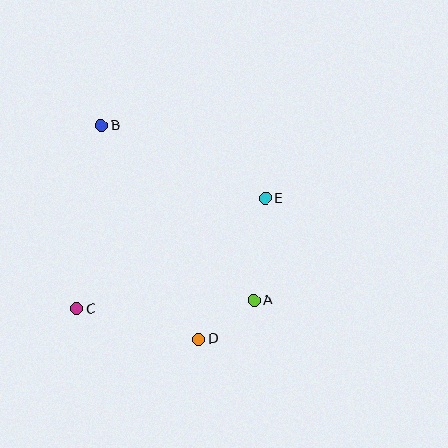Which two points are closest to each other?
Points A and D are closest to each other.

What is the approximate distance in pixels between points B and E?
The distance between B and E is approximately 179 pixels.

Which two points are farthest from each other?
Points B and D are farthest from each other.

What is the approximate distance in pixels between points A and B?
The distance between A and B is approximately 232 pixels.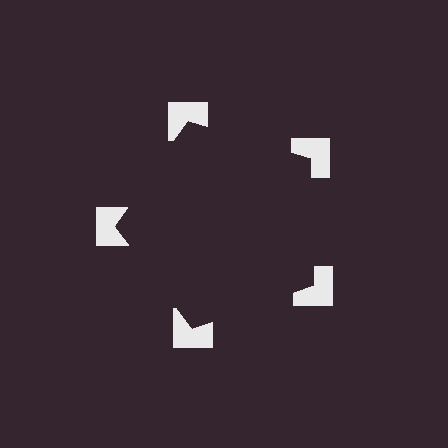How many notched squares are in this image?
There are 5 — one at each vertex of the illusory pentagon.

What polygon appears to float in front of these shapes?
An illusory pentagon — its edges are inferred from the aligned wedge cuts in the notched squares, not physically drawn.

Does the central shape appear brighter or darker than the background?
It typically appears slightly darker than the background, even though no actual brightness change is drawn.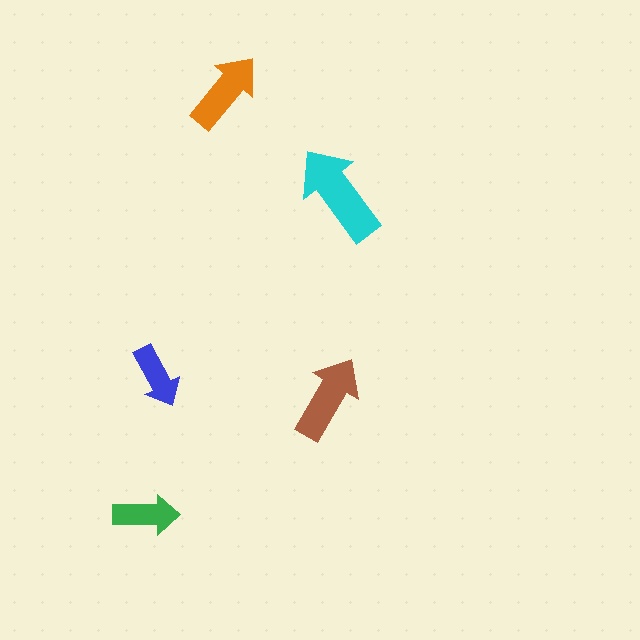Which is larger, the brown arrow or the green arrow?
The brown one.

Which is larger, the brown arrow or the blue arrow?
The brown one.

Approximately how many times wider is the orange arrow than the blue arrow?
About 1.5 times wider.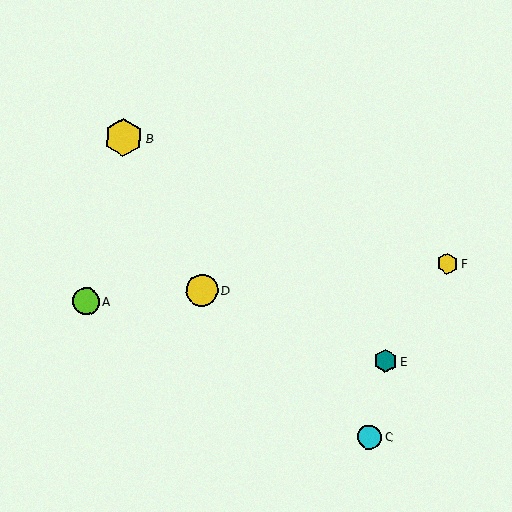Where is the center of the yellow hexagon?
The center of the yellow hexagon is at (123, 137).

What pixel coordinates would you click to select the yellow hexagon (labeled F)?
Click at (447, 264) to select the yellow hexagon F.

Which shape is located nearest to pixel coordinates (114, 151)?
The yellow hexagon (labeled B) at (123, 137) is nearest to that location.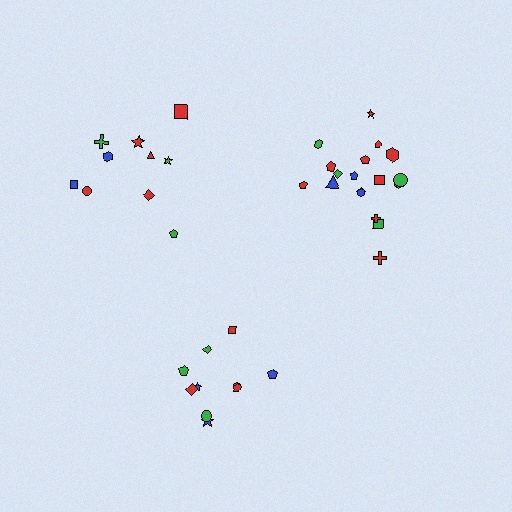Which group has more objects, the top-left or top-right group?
The top-right group.